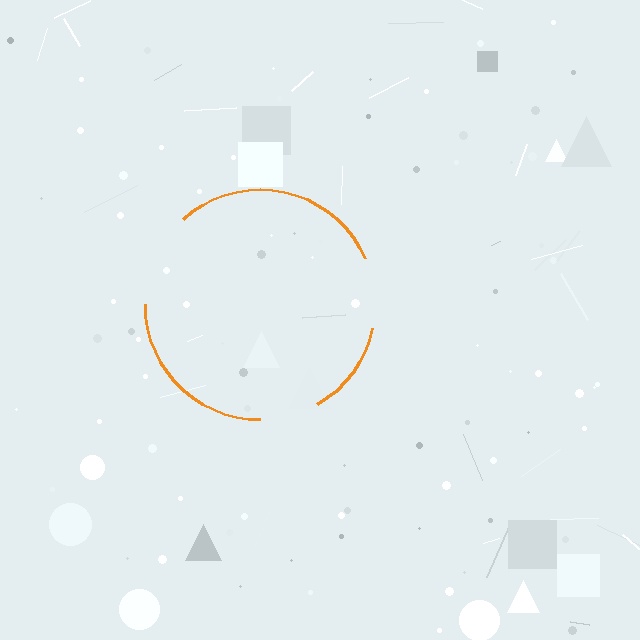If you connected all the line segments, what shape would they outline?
They would outline a circle.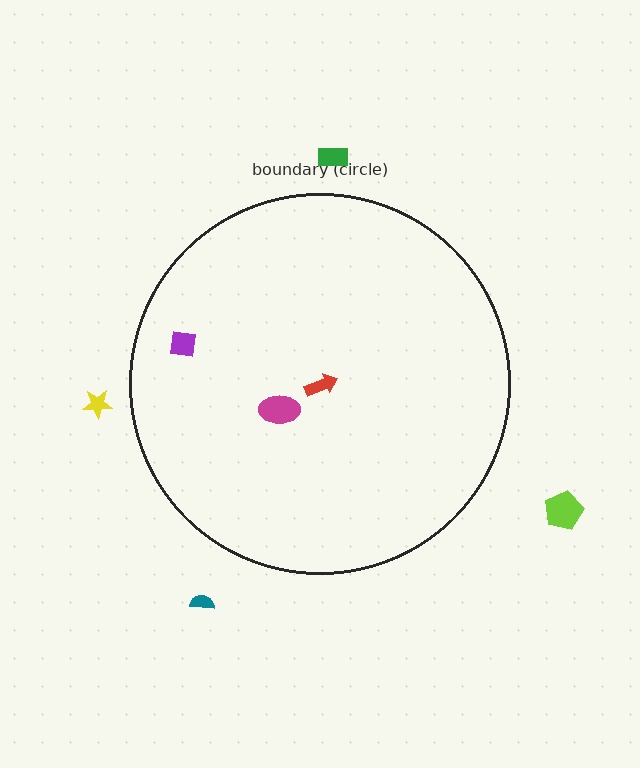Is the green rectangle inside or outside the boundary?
Outside.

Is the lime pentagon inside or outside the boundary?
Outside.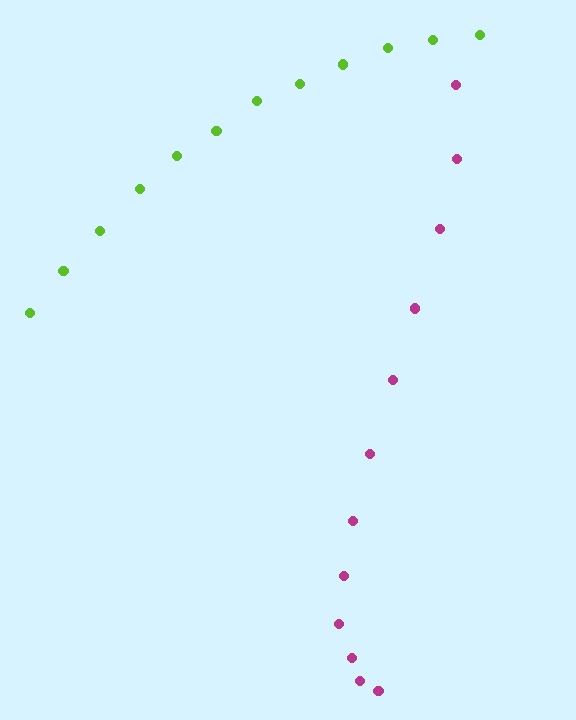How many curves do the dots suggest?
There are 2 distinct paths.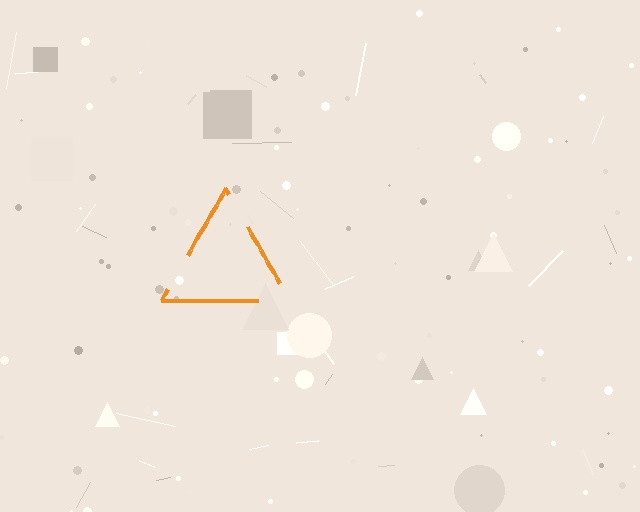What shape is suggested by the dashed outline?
The dashed outline suggests a triangle.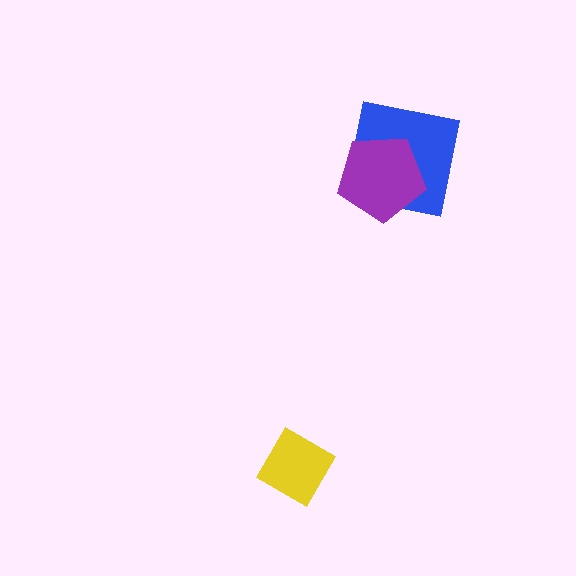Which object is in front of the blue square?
The purple pentagon is in front of the blue square.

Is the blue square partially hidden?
Yes, it is partially covered by another shape.